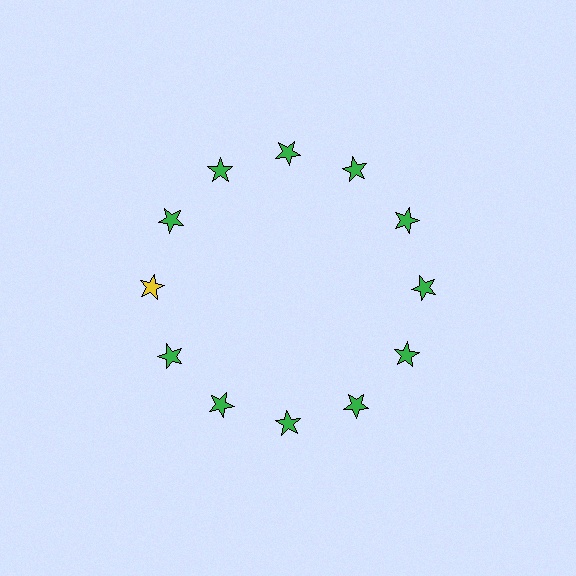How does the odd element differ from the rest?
It has a different color: yellow instead of green.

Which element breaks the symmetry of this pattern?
The yellow star at roughly the 9 o'clock position breaks the symmetry. All other shapes are green stars.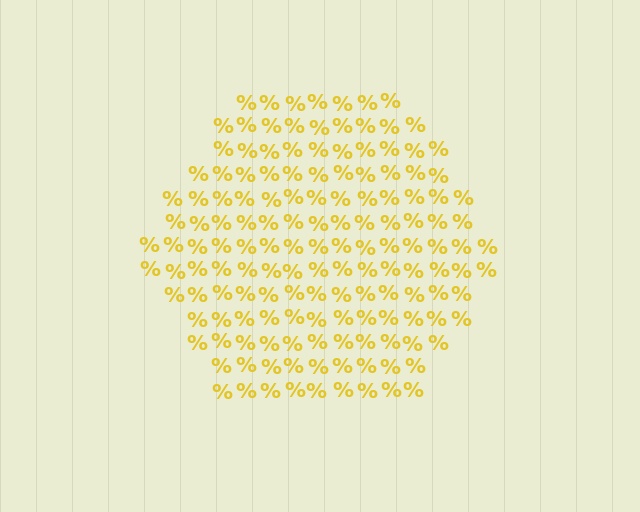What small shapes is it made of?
It is made of small percent signs.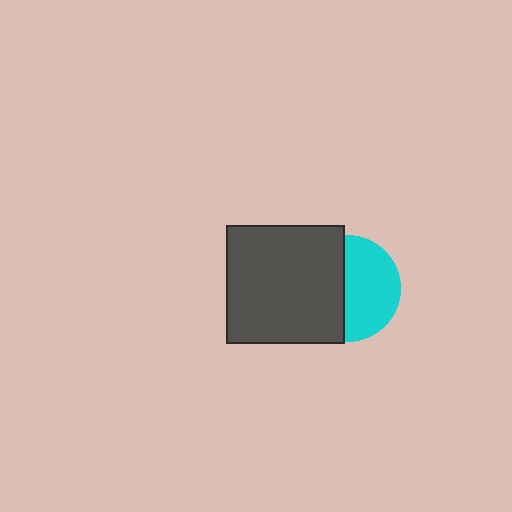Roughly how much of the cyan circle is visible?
About half of it is visible (roughly 52%).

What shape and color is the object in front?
The object in front is a dark gray square.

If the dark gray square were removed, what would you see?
You would see the complete cyan circle.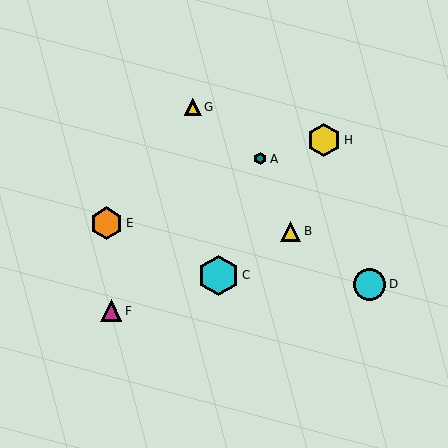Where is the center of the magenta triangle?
The center of the magenta triangle is at (111, 311).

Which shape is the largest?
The cyan hexagon (labeled C) is the largest.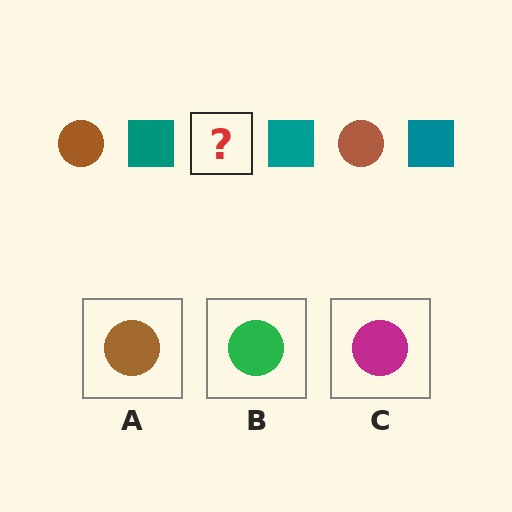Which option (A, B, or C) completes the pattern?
A.